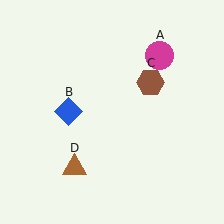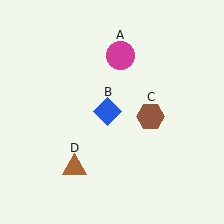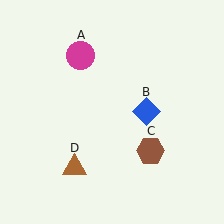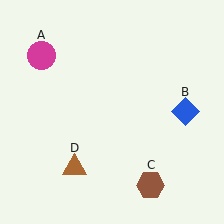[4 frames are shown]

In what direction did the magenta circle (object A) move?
The magenta circle (object A) moved left.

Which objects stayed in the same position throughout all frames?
Brown triangle (object D) remained stationary.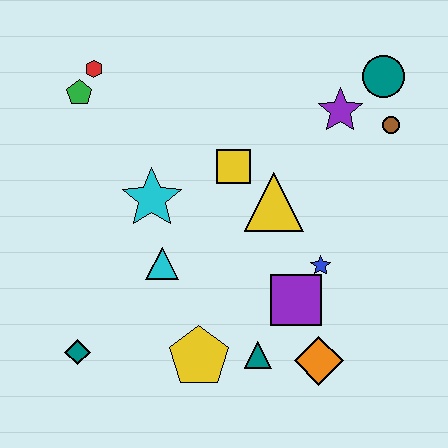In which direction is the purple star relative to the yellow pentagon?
The purple star is above the yellow pentagon.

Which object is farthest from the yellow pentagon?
The teal circle is farthest from the yellow pentagon.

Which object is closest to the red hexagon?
The green pentagon is closest to the red hexagon.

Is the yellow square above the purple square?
Yes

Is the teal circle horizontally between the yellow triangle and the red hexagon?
No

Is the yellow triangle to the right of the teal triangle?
Yes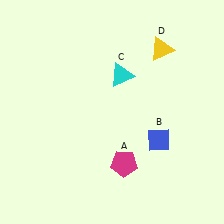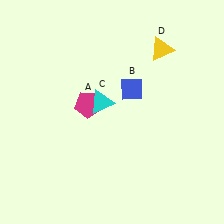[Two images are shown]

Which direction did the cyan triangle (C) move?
The cyan triangle (C) moved down.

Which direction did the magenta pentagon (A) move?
The magenta pentagon (A) moved up.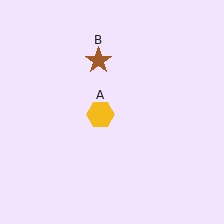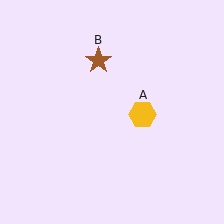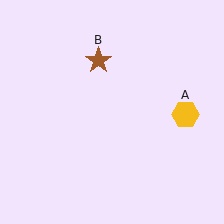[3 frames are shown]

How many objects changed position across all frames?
1 object changed position: yellow hexagon (object A).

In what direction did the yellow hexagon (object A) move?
The yellow hexagon (object A) moved right.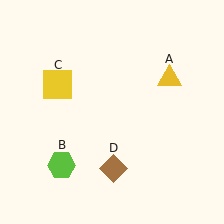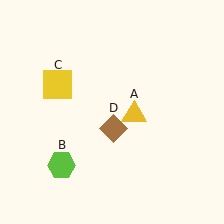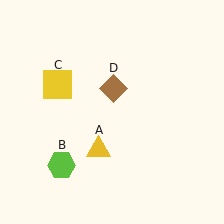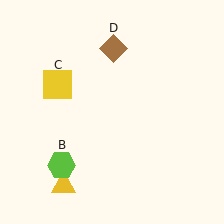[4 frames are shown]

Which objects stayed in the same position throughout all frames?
Lime hexagon (object B) and yellow square (object C) remained stationary.